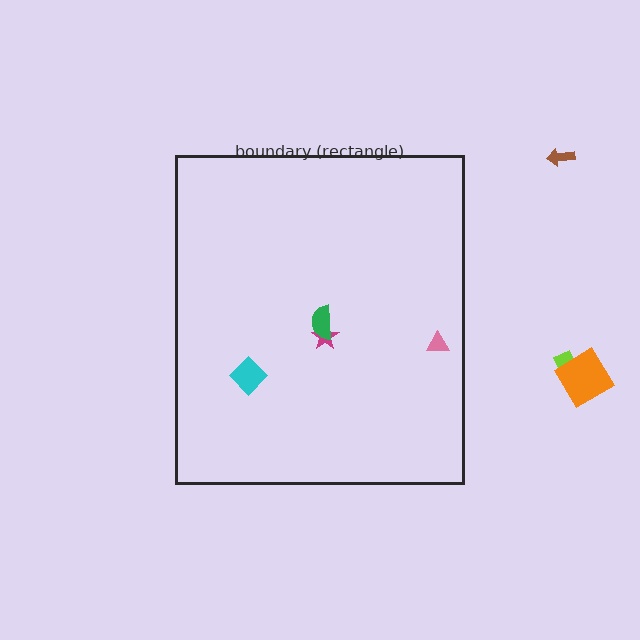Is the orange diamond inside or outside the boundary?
Outside.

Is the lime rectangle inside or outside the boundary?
Outside.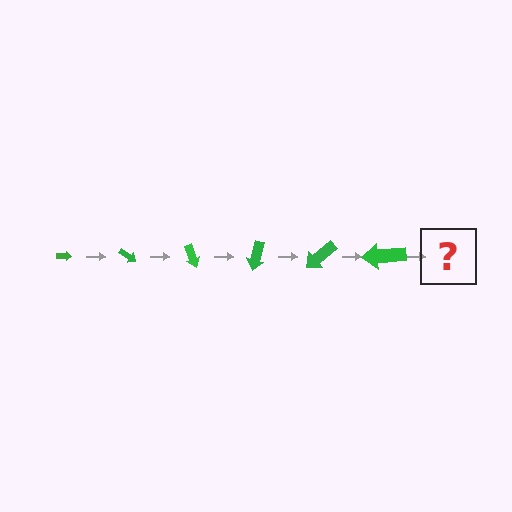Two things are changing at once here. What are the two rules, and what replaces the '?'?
The two rules are that the arrow grows larger each step and it rotates 35 degrees each step. The '?' should be an arrow, larger than the previous one and rotated 210 degrees from the start.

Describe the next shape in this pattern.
It should be an arrow, larger than the previous one and rotated 210 degrees from the start.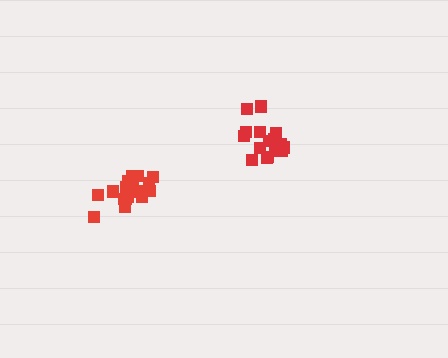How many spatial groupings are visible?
There are 2 spatial groupings.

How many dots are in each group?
Group 1: 20 dots, Group 2: 18 dots (38 total).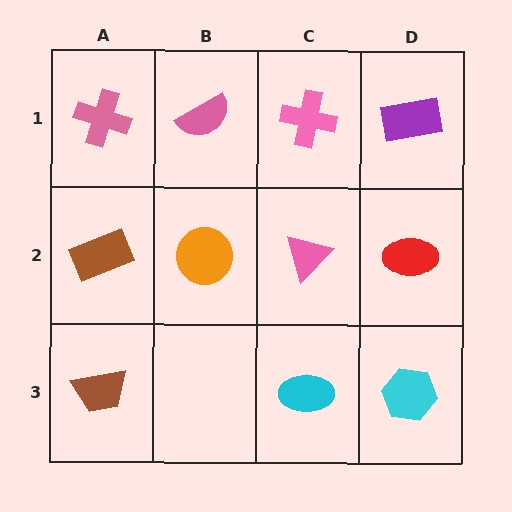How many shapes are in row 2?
4 shapes.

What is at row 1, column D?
A purple rectangle.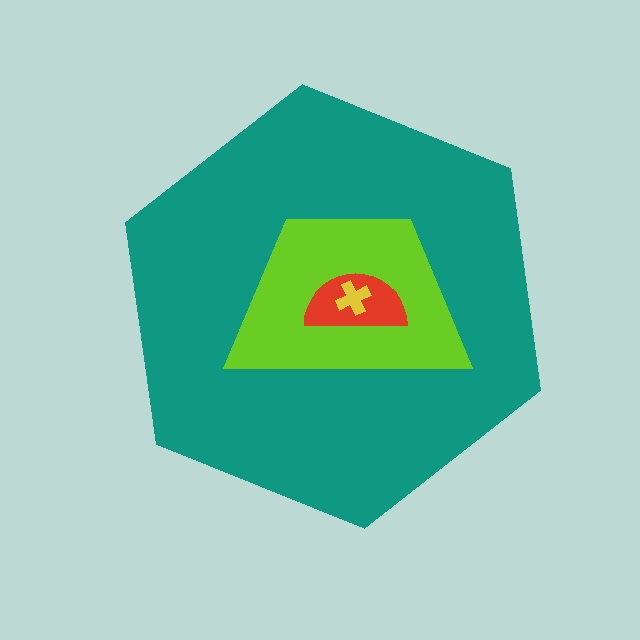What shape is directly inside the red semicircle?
The yellow cross.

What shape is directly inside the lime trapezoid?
The red semicircle.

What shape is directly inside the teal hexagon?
The lime trapezoid.